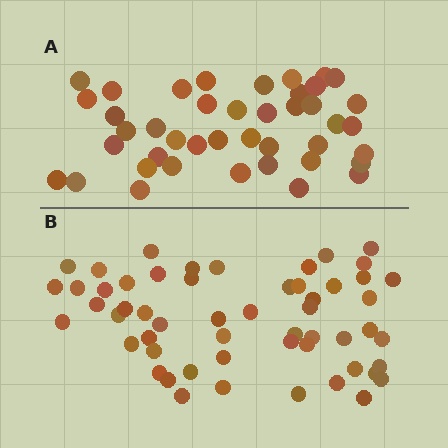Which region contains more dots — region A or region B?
Region B (the bottom region) has more dots.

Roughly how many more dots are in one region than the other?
Region B has approximately 15 more dots than region A.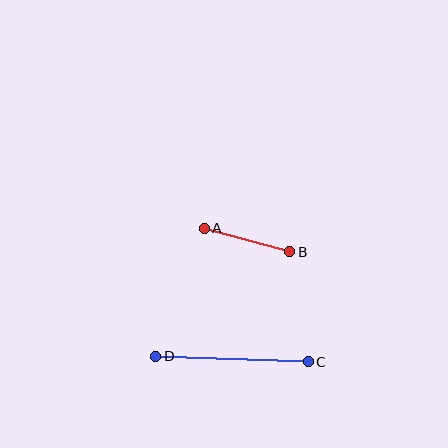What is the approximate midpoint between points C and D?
The midpoint is at approximately (232, 359) pixels.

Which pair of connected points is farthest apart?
Points C and D are farthest apart.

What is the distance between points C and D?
The distance is approximately 153 pixels.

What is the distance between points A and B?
The distance is approximately 89 pixels.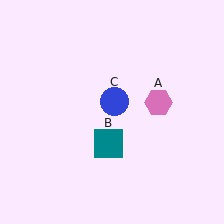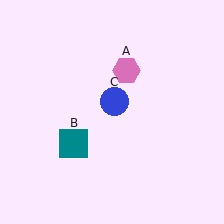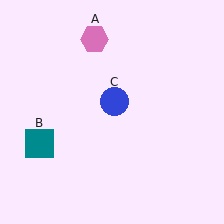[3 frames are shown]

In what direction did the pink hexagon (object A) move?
The pink hexagon (object A) moved up and to the left.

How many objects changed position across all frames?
2 objects changed position: pink hexagon (object A), teal square (object B).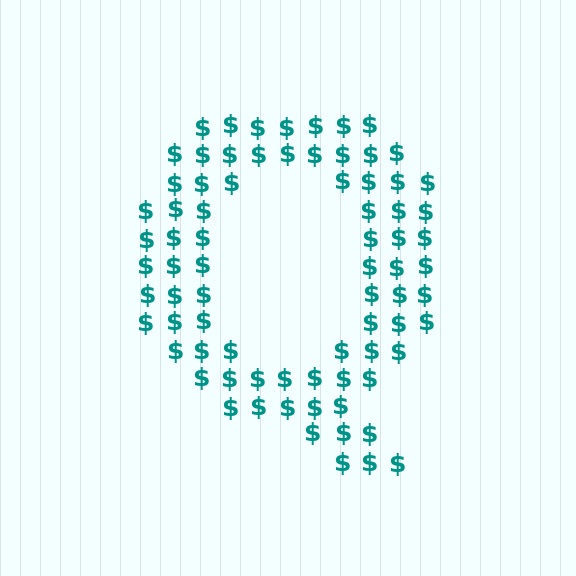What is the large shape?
The large shape is the letter Q.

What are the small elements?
The small elements are dollar signs.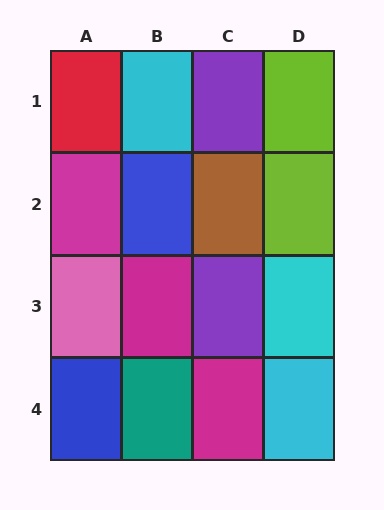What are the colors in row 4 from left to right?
Blue, teal, magenta, cyan.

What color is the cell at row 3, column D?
Cyan.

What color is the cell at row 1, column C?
Purple.